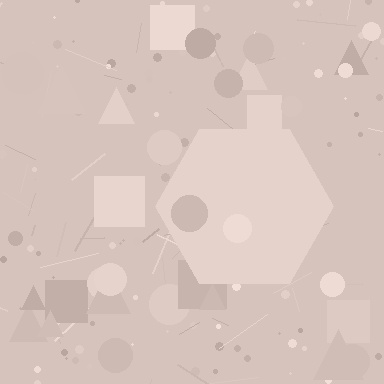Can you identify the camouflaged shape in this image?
The camouflaged shape is a hexagon.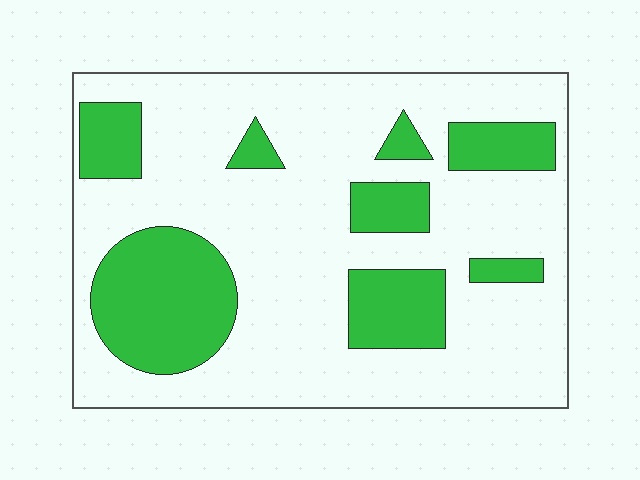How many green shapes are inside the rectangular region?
8.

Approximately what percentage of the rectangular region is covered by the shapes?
Approximately 25%.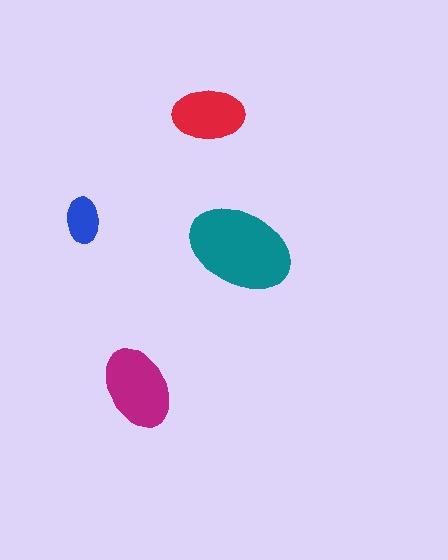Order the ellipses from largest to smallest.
the teal one, the magenta one, the red one, the blue one.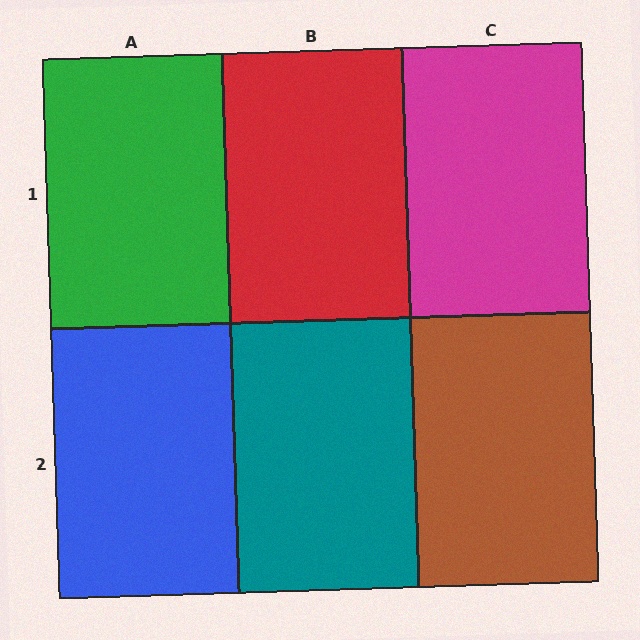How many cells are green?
1 cell is green.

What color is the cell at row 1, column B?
Red.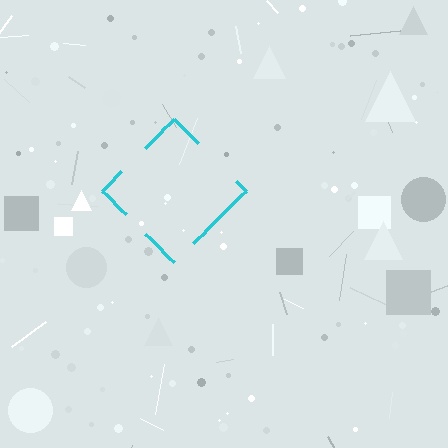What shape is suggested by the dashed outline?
The dashed outline suggests a diamond.